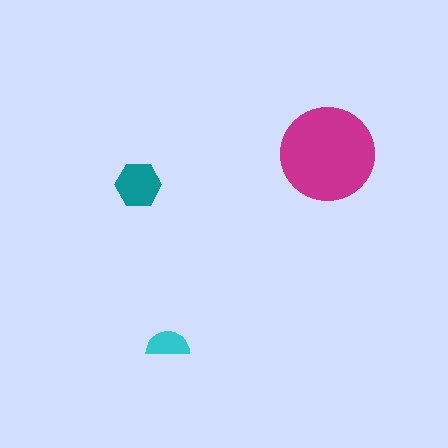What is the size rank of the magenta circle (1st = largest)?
1st.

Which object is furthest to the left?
The teal hexagon is leftmost.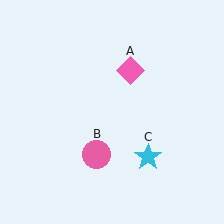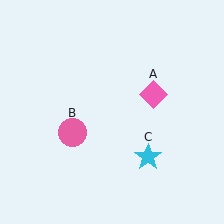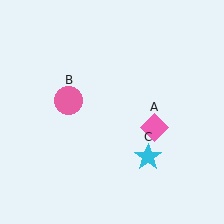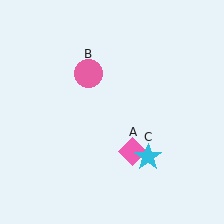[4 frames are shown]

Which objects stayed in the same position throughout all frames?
Cyan star (object C) remained stationary.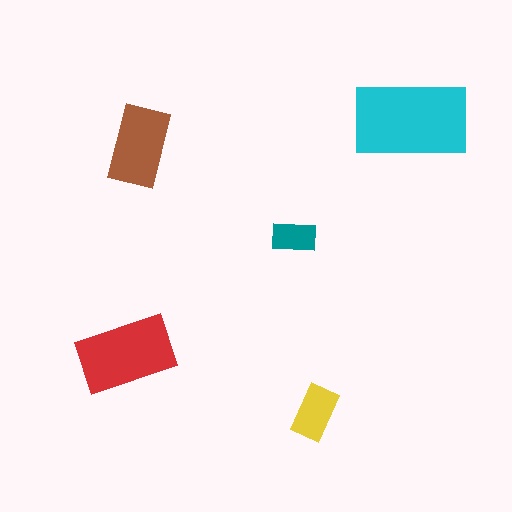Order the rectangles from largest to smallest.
the cyan one, the red one, the brown one, the yellow one, the teal one.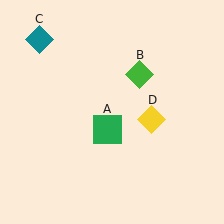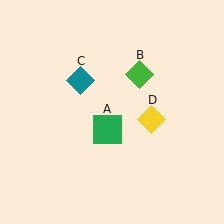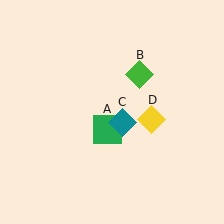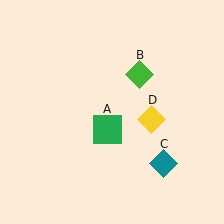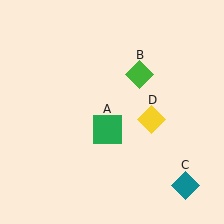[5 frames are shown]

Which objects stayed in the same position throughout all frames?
Green square (object A) and green diamond (object B) and yellow diamond (object D) remained stationary.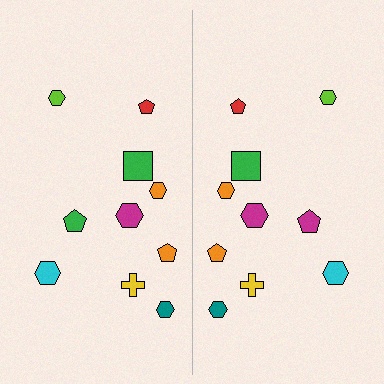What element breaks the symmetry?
The magenta pentagon on the right side breaks the symmetry — its mirror counterpart is green.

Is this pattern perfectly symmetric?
No, the pattern is not perfectly symmetric. The magenta pentagon on the right side breaks the symmetry — its mirror counterpart is green.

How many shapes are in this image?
There are 20 shapes in this image.